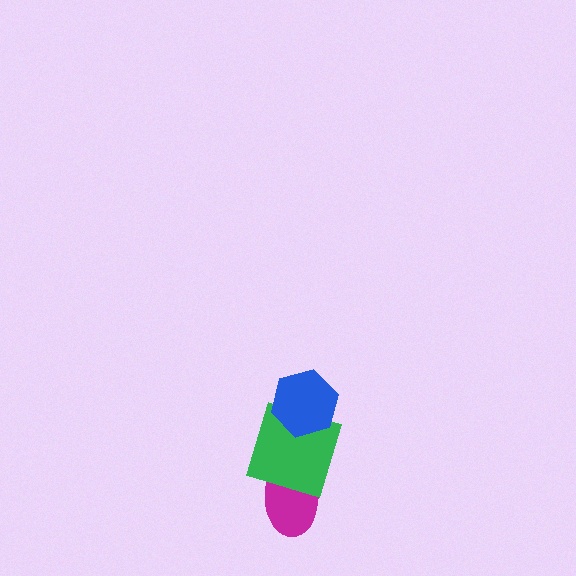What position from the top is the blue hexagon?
The blue hexagon is 1st from the top.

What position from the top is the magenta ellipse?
The magenta ellipse is 3rd from the top.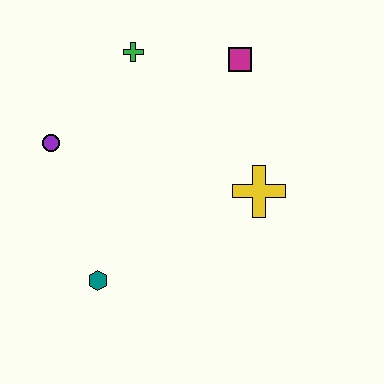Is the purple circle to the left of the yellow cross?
Yes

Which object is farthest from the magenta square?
The teal hexagon is farthest from the magenta square.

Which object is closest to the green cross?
The magenta square is closest to the green cross.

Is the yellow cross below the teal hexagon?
No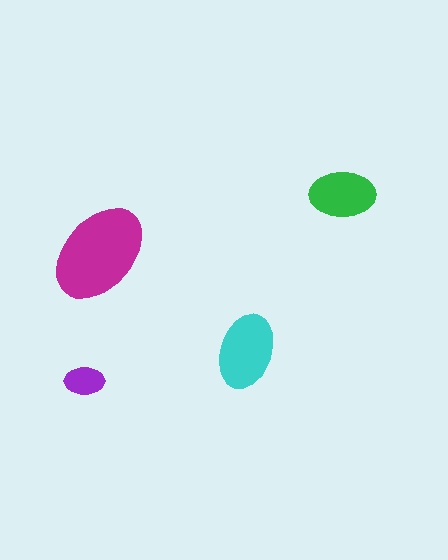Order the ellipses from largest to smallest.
the magenta one, the cyan one, the green one, the purple one.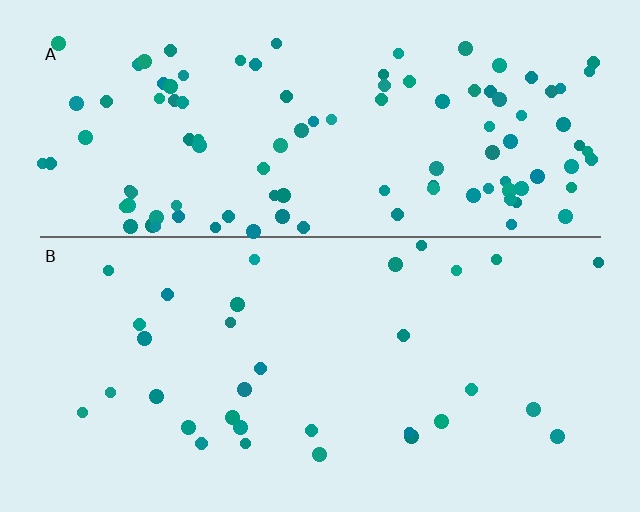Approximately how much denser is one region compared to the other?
Approximately 3.3× — region A over region B.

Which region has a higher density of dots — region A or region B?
A (the top).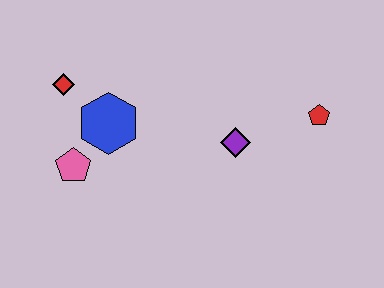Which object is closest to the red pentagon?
The purple diamond is closest to the red pentagon.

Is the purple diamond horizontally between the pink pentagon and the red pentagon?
Yes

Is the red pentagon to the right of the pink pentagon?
Yes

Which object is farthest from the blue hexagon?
The red pentagon is farthest from the blue hexagon.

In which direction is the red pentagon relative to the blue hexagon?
The red pentagon is to the right of the blue hexagon.